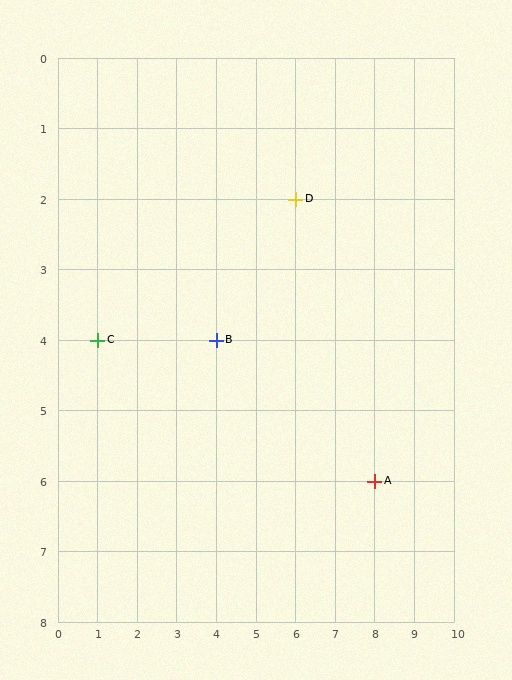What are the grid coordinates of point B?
Point B is at grid coordinates (4, 4).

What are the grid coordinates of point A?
Point A is at grid coordinates (8, 6).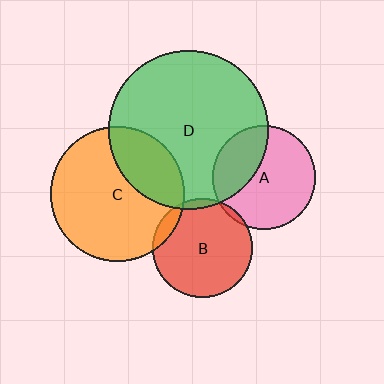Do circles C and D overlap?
Yes.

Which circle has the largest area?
Circle D (green).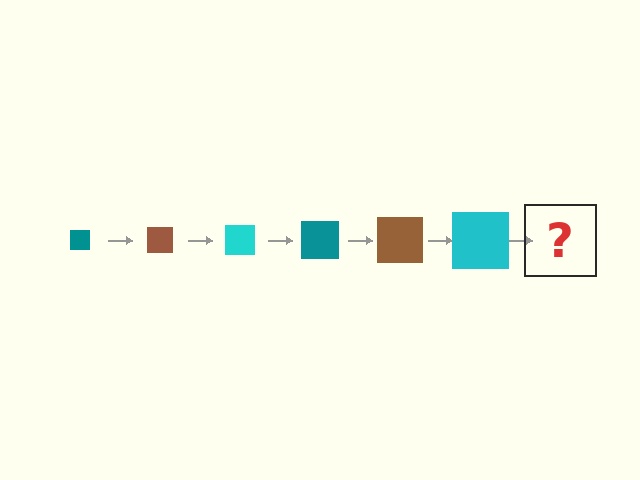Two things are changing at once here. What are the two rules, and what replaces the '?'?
The two rules are that the square grows larger each step and the color cycles through teal, brown, and cyan. The '?' should be a teal square, larger than the previous one.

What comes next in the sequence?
The next element should be a teal square, larger than the previous one.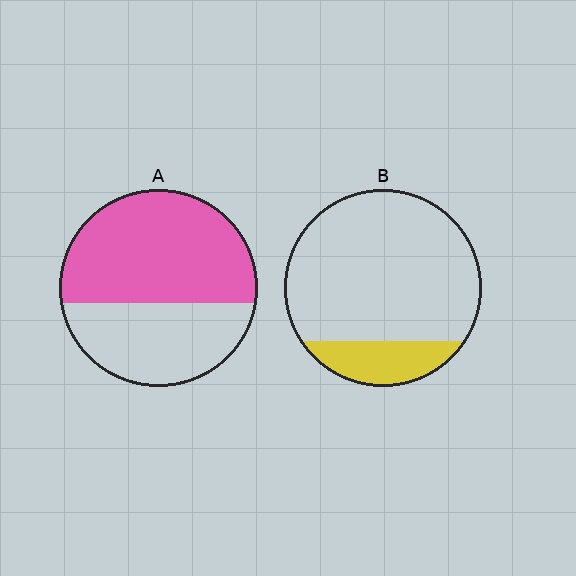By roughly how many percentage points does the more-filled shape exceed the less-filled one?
By roughly 40 percentage points (A over B).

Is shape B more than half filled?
No.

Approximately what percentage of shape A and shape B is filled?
A is approximately 60% and B is approximately 20%.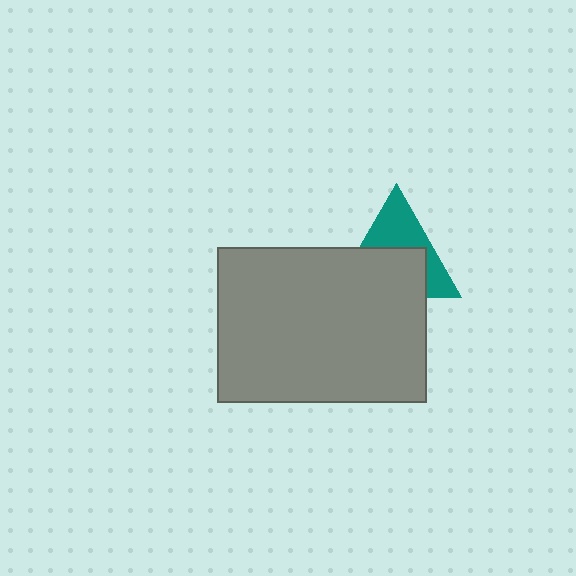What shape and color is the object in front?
The object in front is a gray rectangle.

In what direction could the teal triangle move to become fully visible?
The teal triangle could move up. That would shift it out from behind the gray rectangle entirely.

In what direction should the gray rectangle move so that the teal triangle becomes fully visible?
The gray rectangle should move down. That is the shortest direction to clear the overlap and leave the teal triangle fully visible.